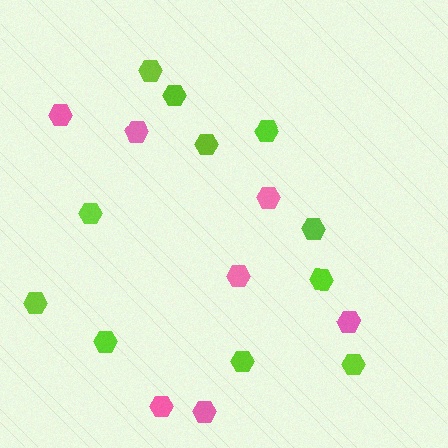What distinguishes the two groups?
There are 2 groups: one group of pink hexagons (7) and one group of lime hexagons (11).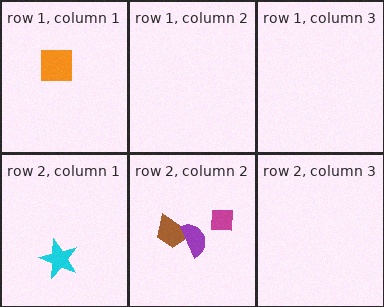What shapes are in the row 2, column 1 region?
The cyan star.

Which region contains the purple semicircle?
The row 2, column 2 region.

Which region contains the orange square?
The row 1, column 1 region.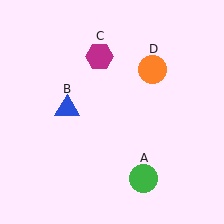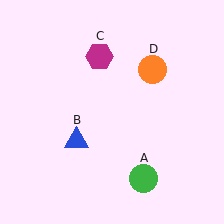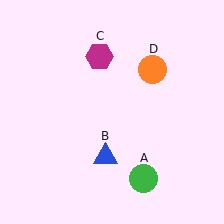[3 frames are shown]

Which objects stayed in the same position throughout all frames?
Green circle (object A) and magenta hexagon (object C) and orange circle (object D) remained stationary.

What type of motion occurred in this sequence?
The blue triangle (object B) rotated counterclockwise around the center of the scene.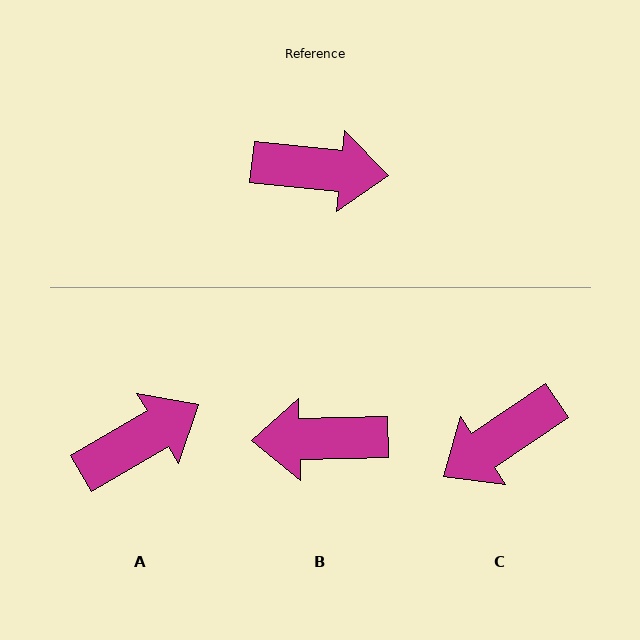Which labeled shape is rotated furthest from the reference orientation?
B, about 172 degrees away.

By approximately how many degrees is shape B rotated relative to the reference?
Approximately 172 degrees clockwise.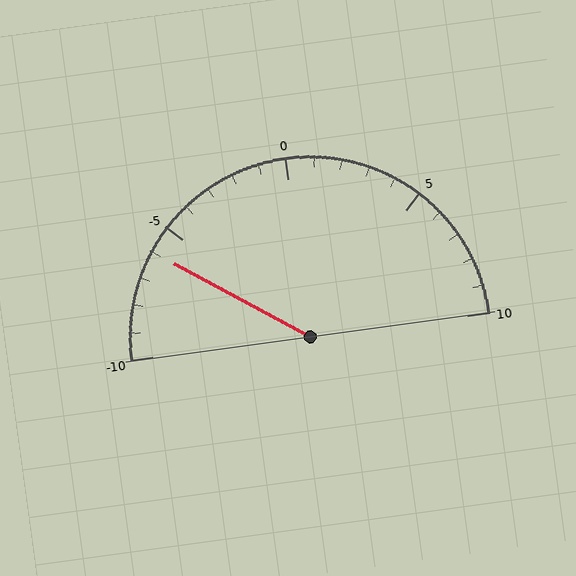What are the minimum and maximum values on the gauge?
The gauge ranges from -10 to 10.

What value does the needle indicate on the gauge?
The needle indicates approximately -6.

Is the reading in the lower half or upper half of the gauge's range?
The reading is in the lower half of the range (-10 to 10).